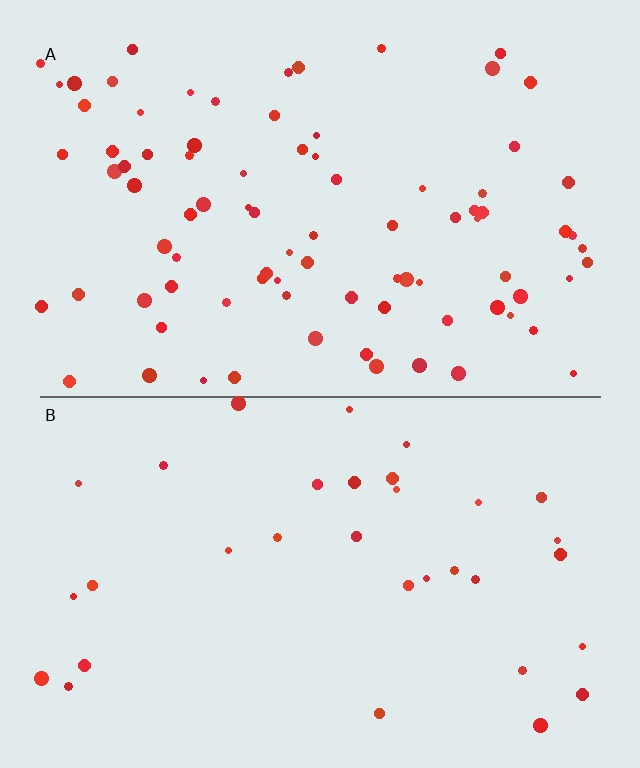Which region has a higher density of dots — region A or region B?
A (the top).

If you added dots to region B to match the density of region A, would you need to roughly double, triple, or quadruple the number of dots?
Approximately triple.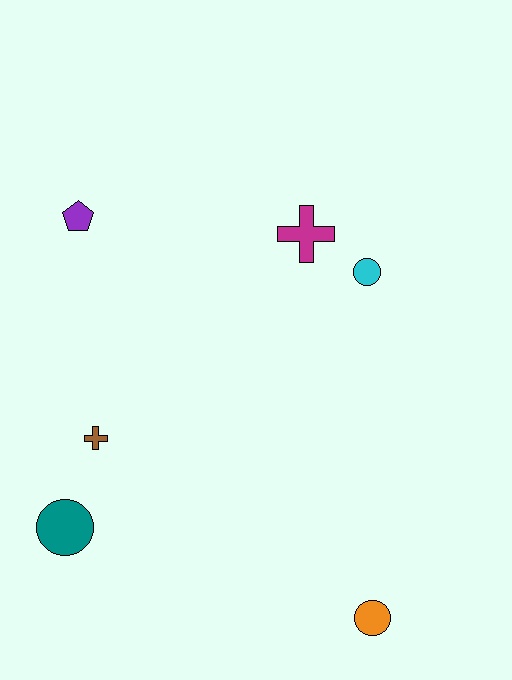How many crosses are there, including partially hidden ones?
There are 2 crosses.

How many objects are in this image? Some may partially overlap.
There are 6 objects.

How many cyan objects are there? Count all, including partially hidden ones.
There is 1 cyan object.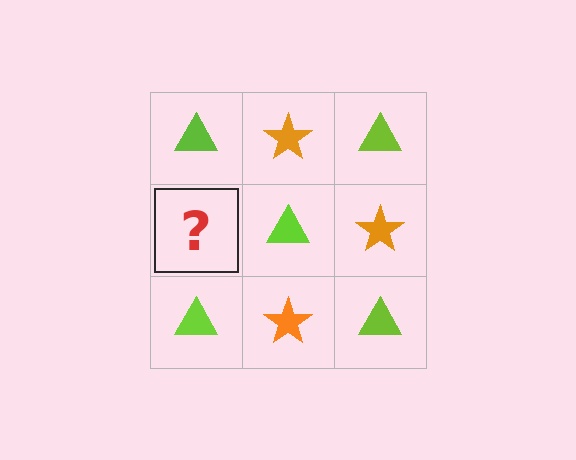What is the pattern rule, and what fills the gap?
The rule is that it alternates lime triangle and orange star in a checkerboard pattern. The gap should be filled with an orange star.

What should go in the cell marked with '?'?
The missing cell should contain an orange star.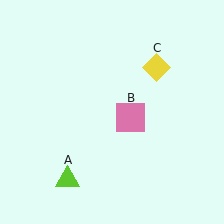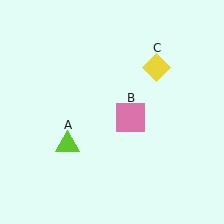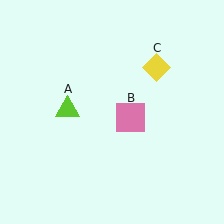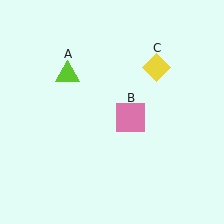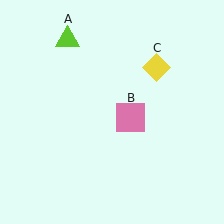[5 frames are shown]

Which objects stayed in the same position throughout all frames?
Pink square (object B) and yellow diamond (object C) remained stationary.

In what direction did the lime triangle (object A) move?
The lime triangle (object A) moved up.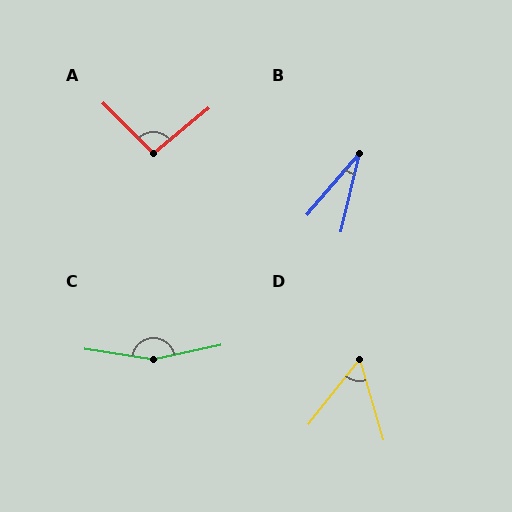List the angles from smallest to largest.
B (27°), D (54°), A (96°), C (159°).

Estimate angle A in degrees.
Approximately 96 degrees.